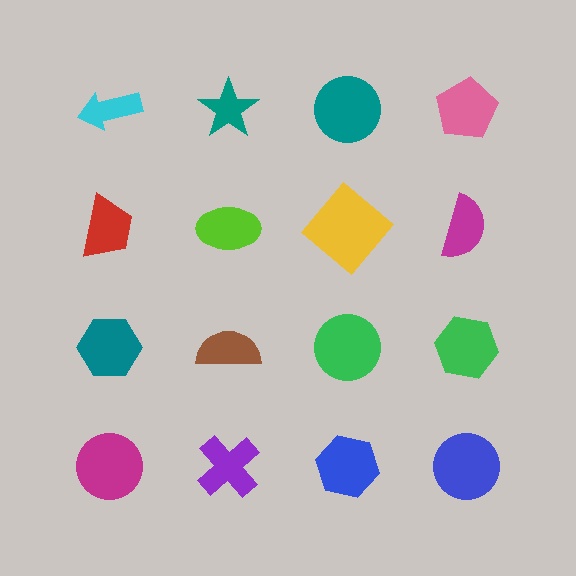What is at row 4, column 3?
A blue hexagon.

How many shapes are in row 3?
4 shapes.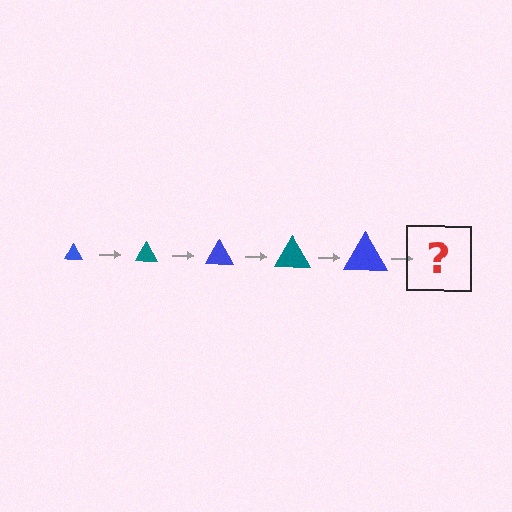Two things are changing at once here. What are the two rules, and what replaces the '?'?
The two rules are that the triangle grows larger each step and the color cycles through blue and teal. The '?' should be a teal triangle, larger than the previous one.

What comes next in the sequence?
The next element should be a teal triangle, larger than the previous one.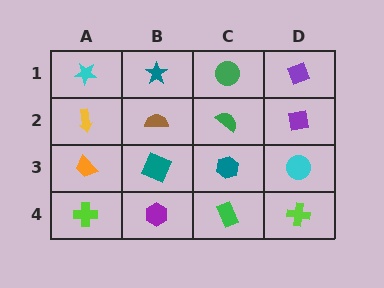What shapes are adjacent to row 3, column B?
A brown semicircle (row 2, column B), a purple hexagon (row 4, column B), an orange trapezoid (row 3, column A), a teal hexagon (row 3, column C).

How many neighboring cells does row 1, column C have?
3.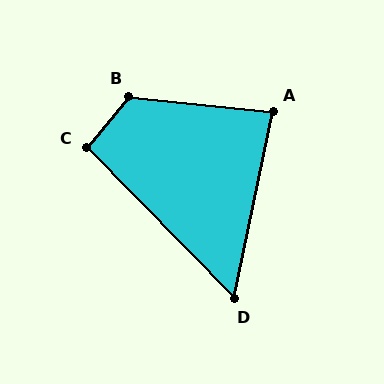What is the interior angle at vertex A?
Approximately 84 degrees (acute).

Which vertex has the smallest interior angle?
D, at approximately 56 degrees.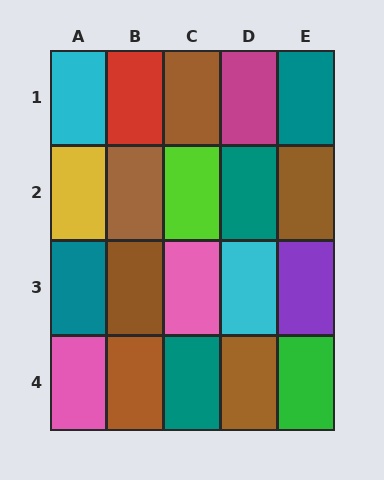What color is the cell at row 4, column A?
Pink.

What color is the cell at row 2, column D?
Teal.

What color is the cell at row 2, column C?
Lime.